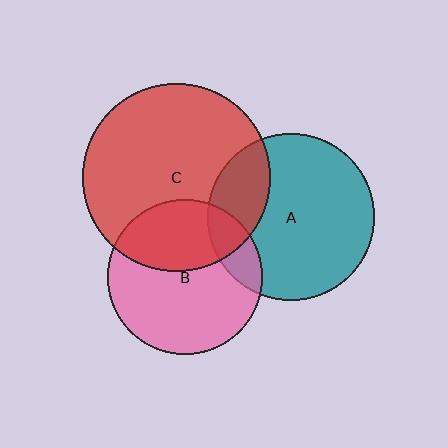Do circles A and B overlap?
Yes.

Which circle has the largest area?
Circle C (red).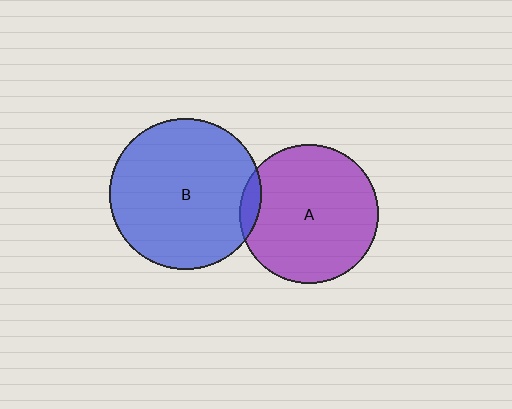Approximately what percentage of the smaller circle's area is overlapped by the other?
Approximately 5%.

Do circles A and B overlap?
Yes.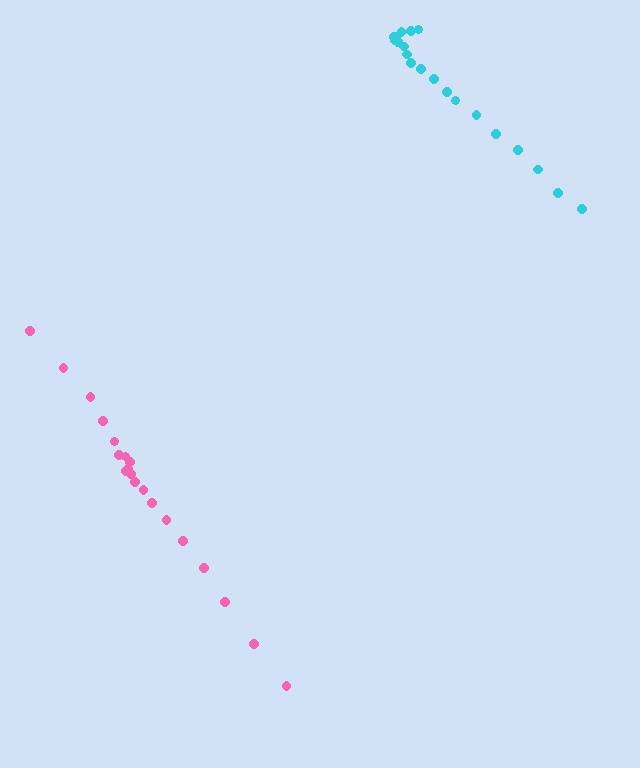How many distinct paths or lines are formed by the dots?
There are 2 distinct paths.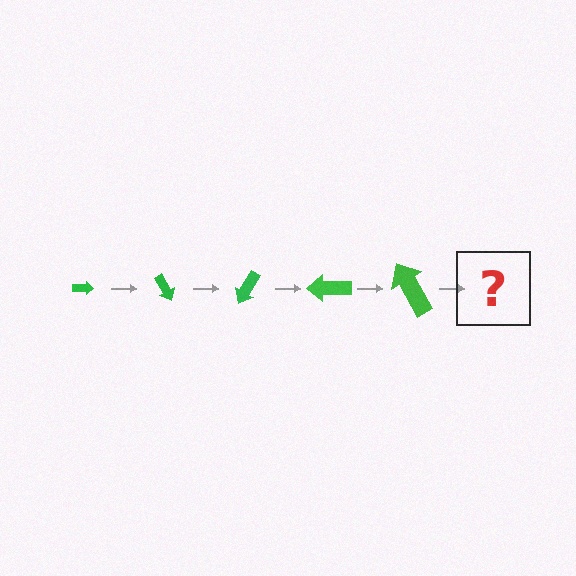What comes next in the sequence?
The next element should be an arrow, larger than the previous one and rotated 300 degrees from the start.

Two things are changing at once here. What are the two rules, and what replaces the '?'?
The two rules are that the arrow grows larger each step and it rotates 60 degrees each step. The '?' should be an arrow, larger than the previous one and rotated 300 degrees from the start.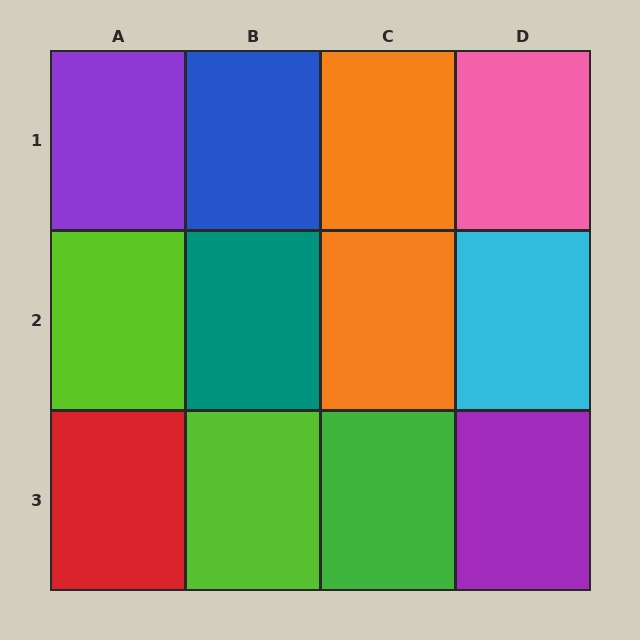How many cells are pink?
1 cell is pink.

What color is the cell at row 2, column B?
Teal.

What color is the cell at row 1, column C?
Orange.